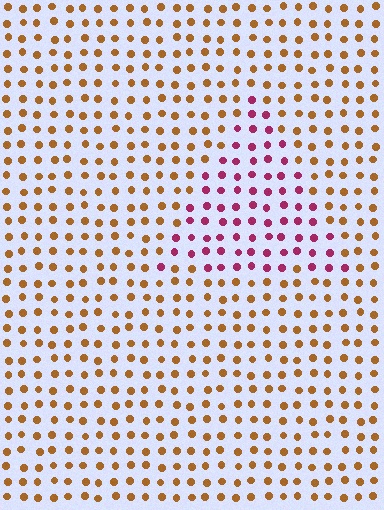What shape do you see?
I see a triangle.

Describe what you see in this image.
The image is filled with small brown elements in a uniform arrangement. A triangle-shaped region is visible where the elements are tinted to a slightly different hue, forming a subtle color boundary.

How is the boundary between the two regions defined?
The boundary is defined purely by a slight shift in hue (about 59 degrees). Spacing, size, and orientation are identical on both sides.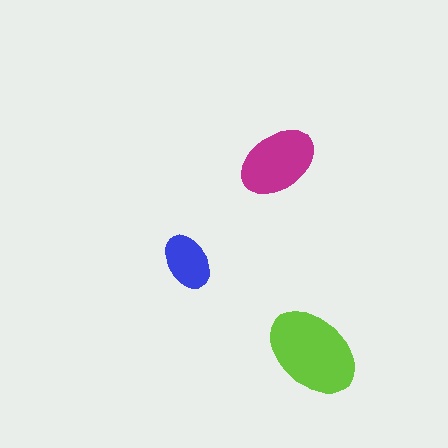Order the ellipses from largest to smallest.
the lime one, the magenta one, the blue one.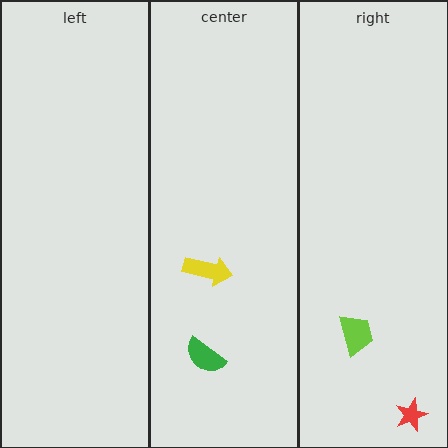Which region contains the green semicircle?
The center region.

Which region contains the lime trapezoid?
The right region.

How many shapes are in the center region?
2.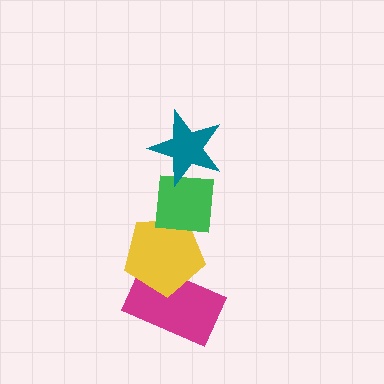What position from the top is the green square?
The green square is 2nd from the top.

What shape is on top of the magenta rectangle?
The yellow pentagon is on top of the magenta rectangle.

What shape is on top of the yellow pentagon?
The green square is on top of the yellow pentagon.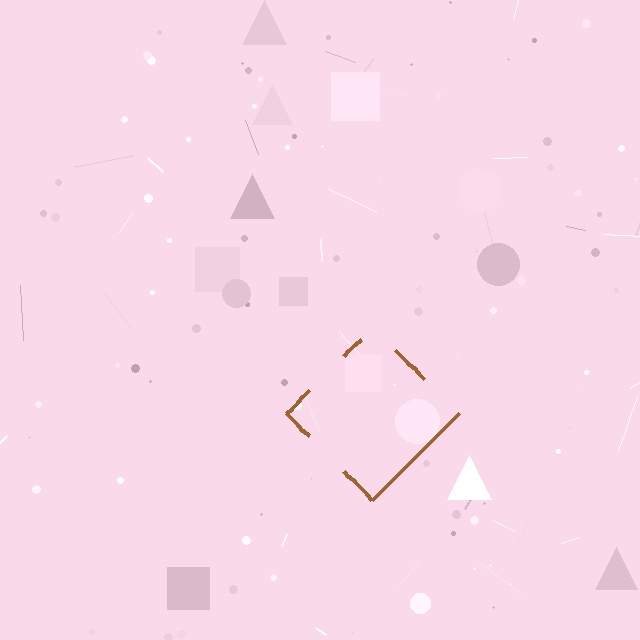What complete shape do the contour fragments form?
The contour fragments form a diamond.